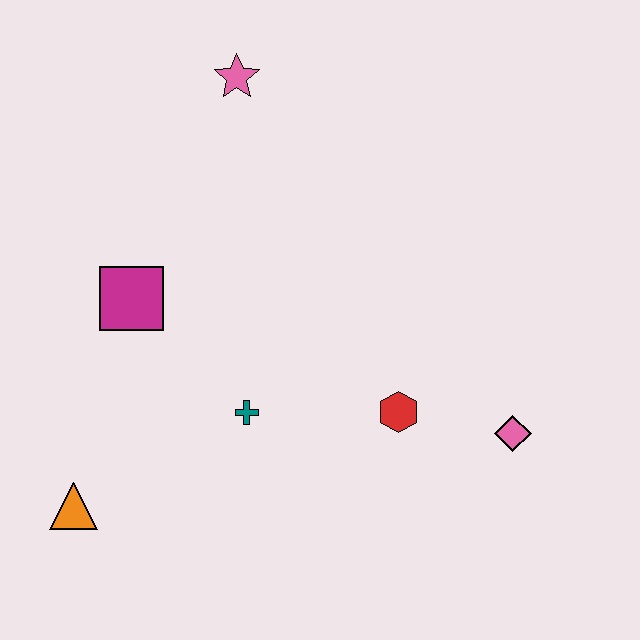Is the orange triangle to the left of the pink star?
Yes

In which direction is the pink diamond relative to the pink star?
The pink diamond is below the pink star.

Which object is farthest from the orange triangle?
The pink star is farthest from the orange triangle.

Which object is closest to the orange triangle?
The teal cross is closest to the orange triangle.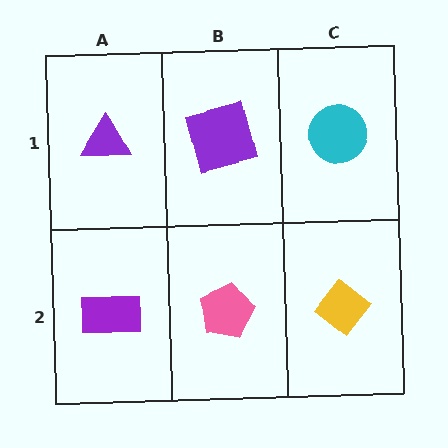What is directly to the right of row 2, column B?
A yellow diamond.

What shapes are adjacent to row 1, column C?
A yellow diamond (row 2, column C), a purple square (row 1, column B).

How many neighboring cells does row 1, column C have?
2.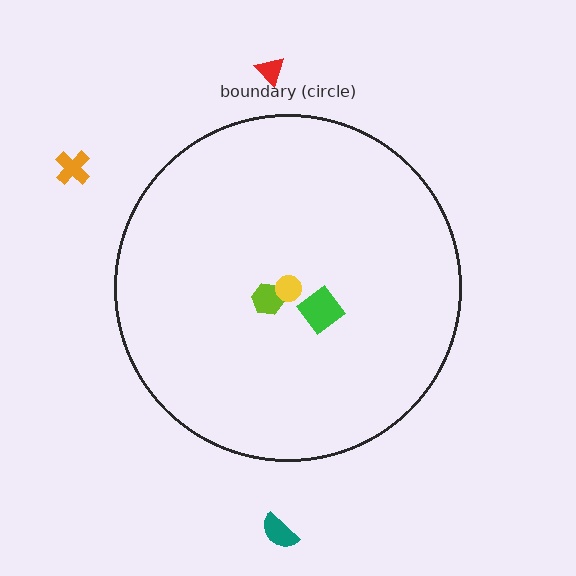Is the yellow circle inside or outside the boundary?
Inside.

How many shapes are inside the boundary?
3 inside, 3 outside.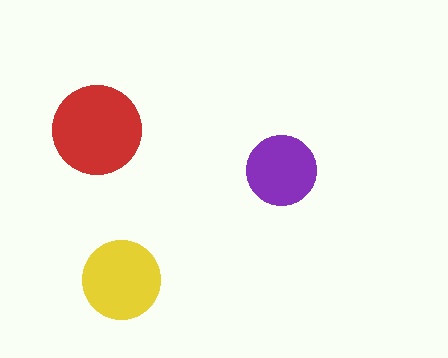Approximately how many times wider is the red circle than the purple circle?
About 1.5 times wider.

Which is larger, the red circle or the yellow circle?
The red one.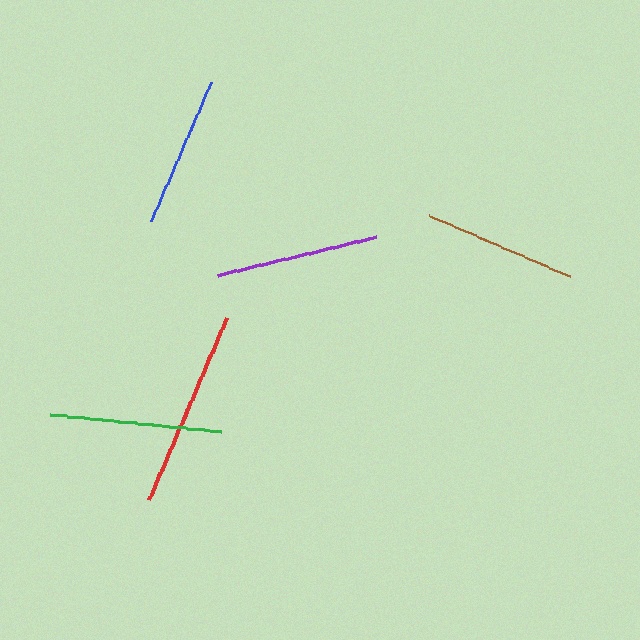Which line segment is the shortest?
The blue line is the shortest at approximately 150 pixels.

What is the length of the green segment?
The green segment is approximately 172 pixels long.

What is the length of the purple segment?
The purple segment is approximately 163 pixels long.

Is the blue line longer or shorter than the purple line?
The purple line is longer than the blue line.